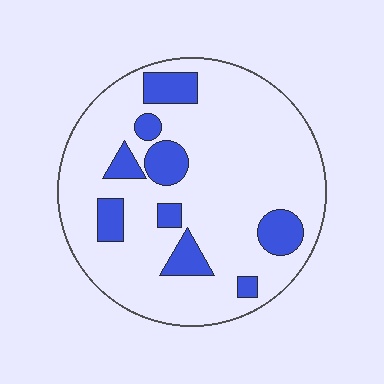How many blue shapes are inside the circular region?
9.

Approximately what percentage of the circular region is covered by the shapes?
Approximately 20%.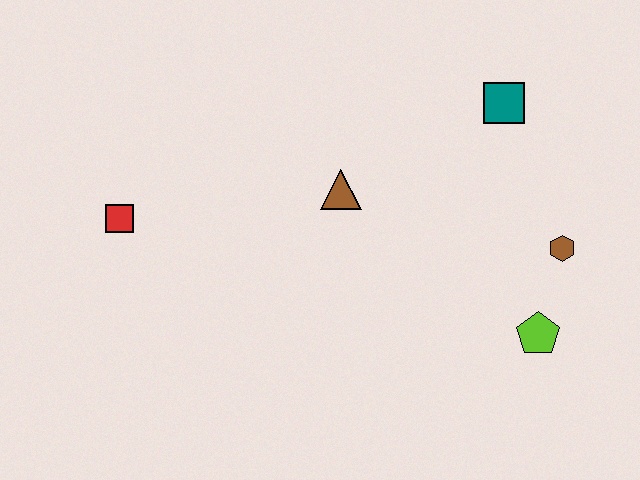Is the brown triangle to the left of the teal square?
Yes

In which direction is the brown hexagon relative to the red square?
The brown hexagon is to the right of the red square.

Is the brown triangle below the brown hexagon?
No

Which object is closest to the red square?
The brown triangle is closest to the red square.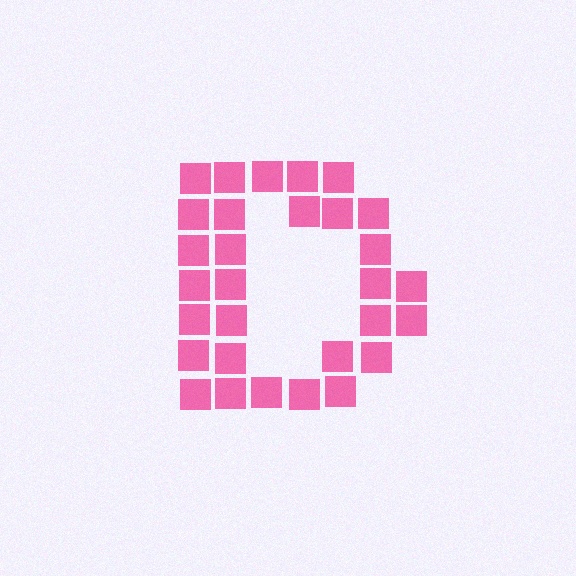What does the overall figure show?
The overall figure shows the letter D.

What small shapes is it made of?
It is made of small squares.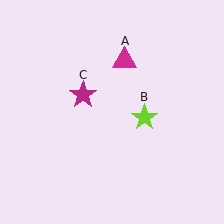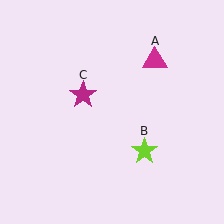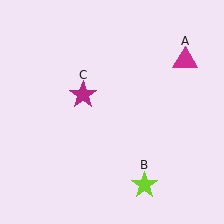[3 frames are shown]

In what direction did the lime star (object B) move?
The lime star (object B) moved down.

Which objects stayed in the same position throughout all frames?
Magenta star (object C) remained stationary.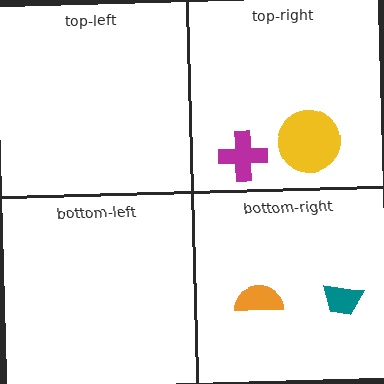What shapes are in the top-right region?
The yellow circle, the magenta cross.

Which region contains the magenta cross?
The top-right region.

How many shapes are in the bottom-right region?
2.